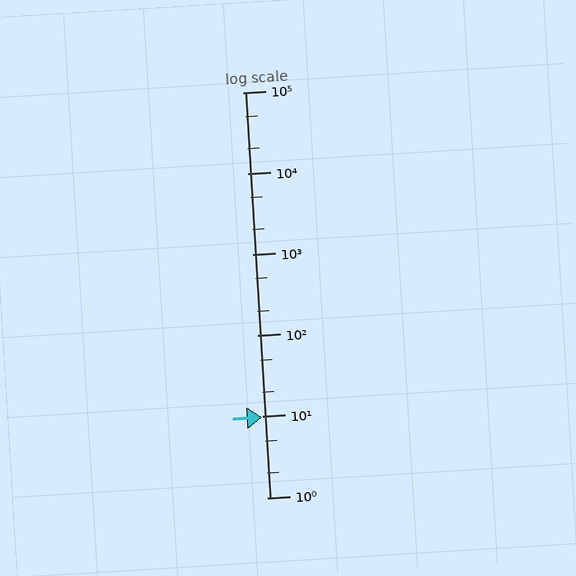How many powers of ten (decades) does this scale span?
The scale spans 5 decades, from 1 to 100000.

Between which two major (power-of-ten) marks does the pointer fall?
The pointer is between 1 and 10.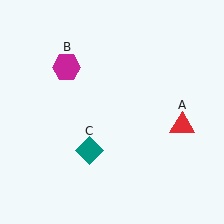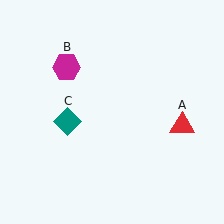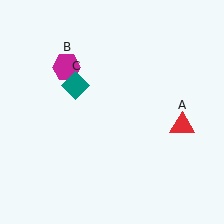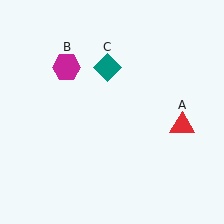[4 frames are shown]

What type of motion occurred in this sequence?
The teal diamond (object C) rotated clockwise around the center of the scene.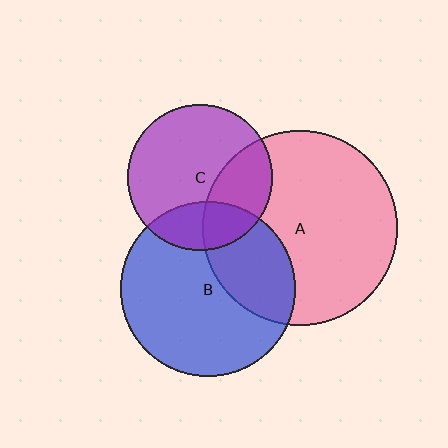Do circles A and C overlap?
Yes.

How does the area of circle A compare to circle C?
Approximately 1.8 times.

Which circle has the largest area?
Circle A (pink).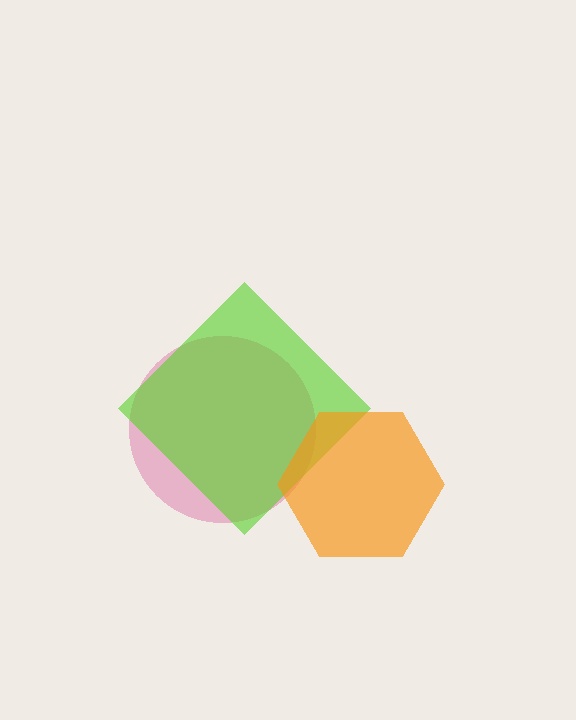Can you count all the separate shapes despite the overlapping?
Yes, there are 3 separate shapes.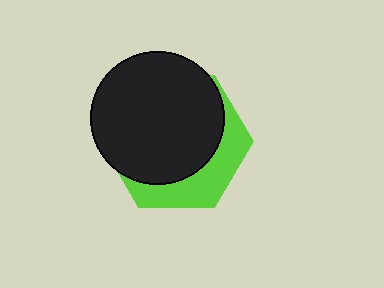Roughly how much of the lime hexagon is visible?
A small part of it is visible (roughly 31%).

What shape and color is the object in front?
The object in front is a black circle.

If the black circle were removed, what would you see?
You would see the complete lime hexagon.